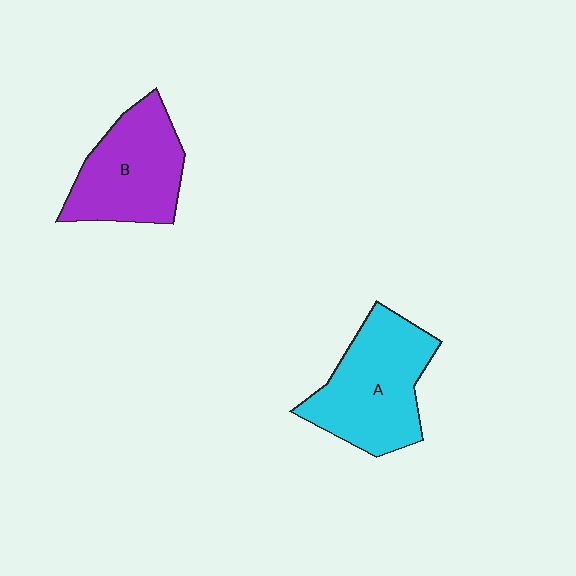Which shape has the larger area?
Shape A (cyan).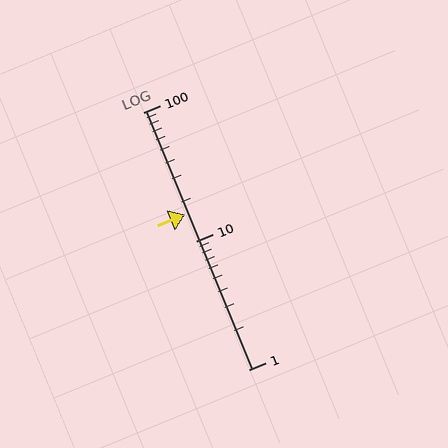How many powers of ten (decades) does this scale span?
The scale spans 2 decades, from 1 to 100.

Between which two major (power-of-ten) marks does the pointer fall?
The pointer is between 10 and 100.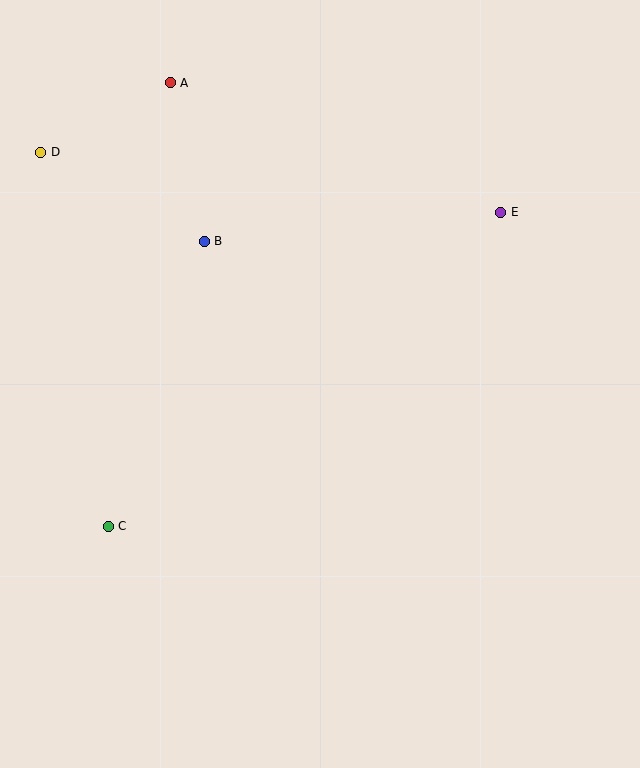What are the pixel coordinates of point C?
Point C is at (108, 526).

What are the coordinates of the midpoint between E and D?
The midpoint between E and D is at (271, 182).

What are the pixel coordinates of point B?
Point B is at (204, 241).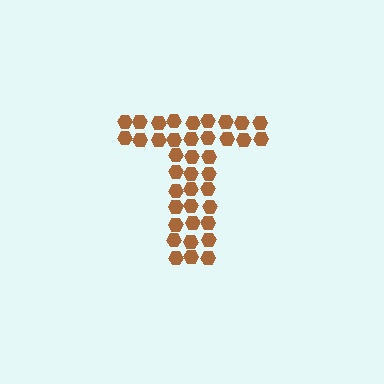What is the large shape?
The large shape is the letter T.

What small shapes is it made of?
It is made of small hexagons.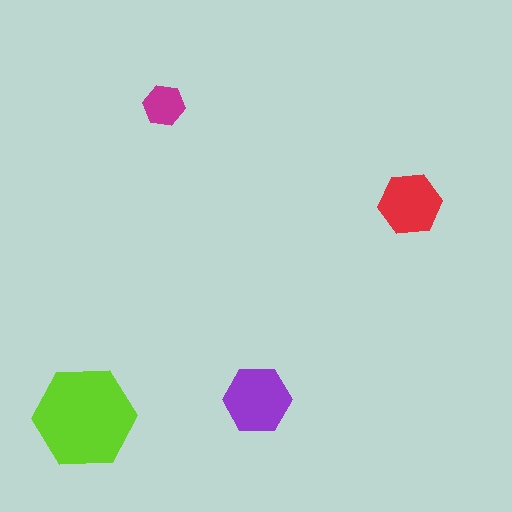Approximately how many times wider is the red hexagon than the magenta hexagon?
About 1.5 times wider.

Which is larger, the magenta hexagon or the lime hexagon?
The lime one.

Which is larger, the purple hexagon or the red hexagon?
The purple one.